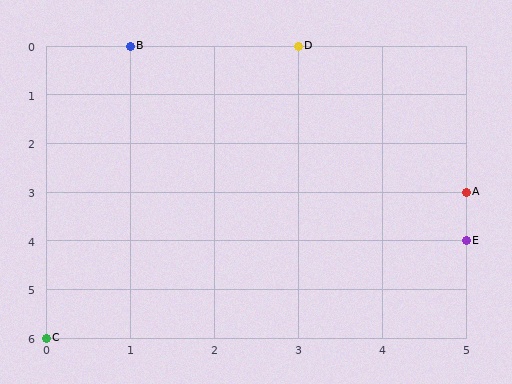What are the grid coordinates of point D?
Point D is at grid coordinates (3, 0).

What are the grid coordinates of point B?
Point B is at grid coordinates (1, 0).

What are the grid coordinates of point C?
Point C is at grid coordinates (0, 6).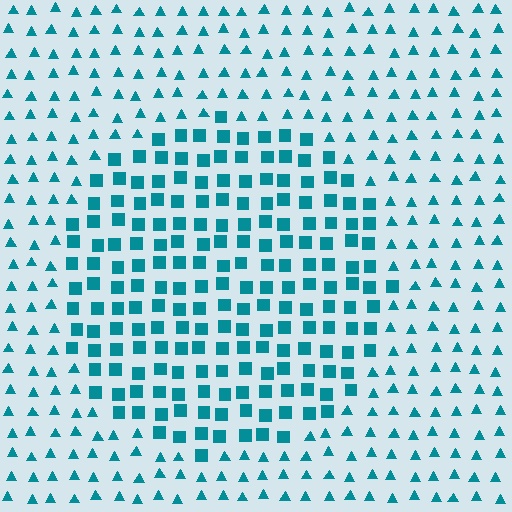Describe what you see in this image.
The image is filled with small teal elements arranged in a uniform grid. A circle-shaped region contains squares, while the surrounding area contains triangles. The boundary is defined purely by the change in element shape.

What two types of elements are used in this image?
The image uses squares inside the circle region and triangles outside it.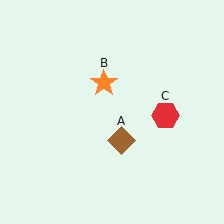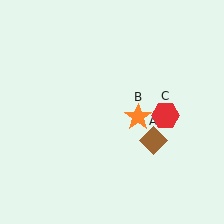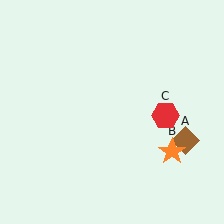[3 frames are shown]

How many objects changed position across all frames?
2 objects changed position: brown diamond (object A), orange star (object B).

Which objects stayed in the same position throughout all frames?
Red hexagon (object C) remained stationary.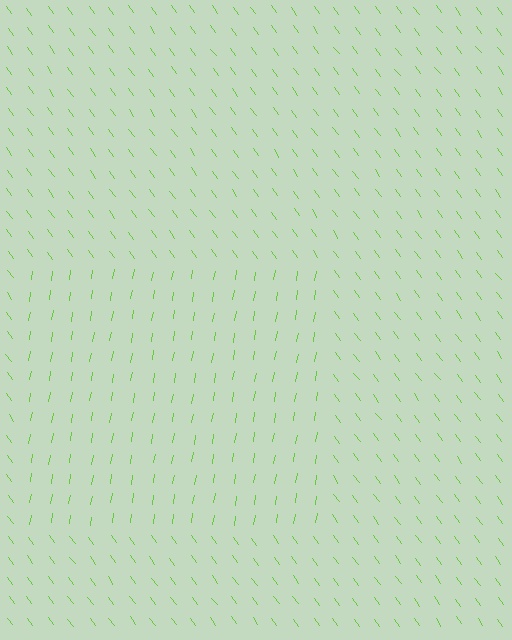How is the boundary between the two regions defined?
The boundary is defined purely by a change in line orientation (approximately 45 degrees difference). All lines are the same color and thickness.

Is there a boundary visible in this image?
Yes, there is a texture boundary formed by a change in line orientation.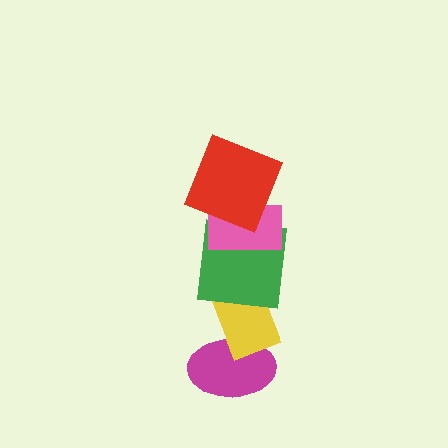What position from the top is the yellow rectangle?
The yellow rectangle is 4th from the top.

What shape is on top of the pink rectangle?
The red square is on top of the pink rectangle.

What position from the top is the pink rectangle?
The pink rectangle is 2nd from the top.